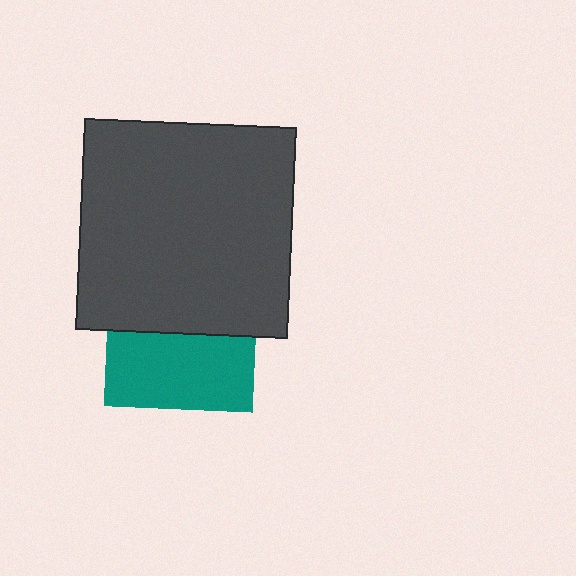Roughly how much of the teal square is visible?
About half of it is visible (roughly 50%).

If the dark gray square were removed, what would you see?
You would see the complete teal square.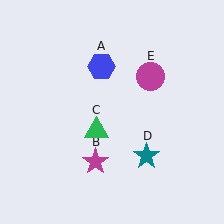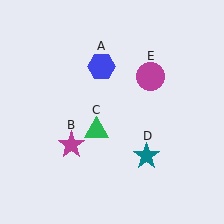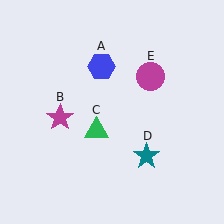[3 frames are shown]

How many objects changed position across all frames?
1 object changed position: magenta star (object B).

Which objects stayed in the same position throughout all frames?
Blue hexagon (object A) and green triangle (object C) and teal star (object D) and magenta circle (object E) remained stationary.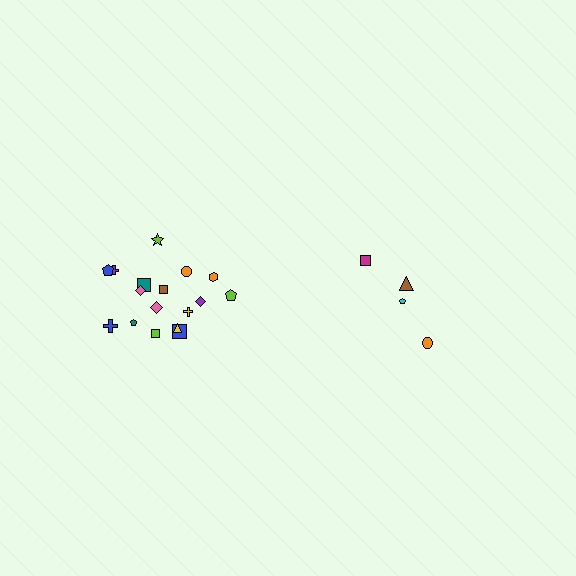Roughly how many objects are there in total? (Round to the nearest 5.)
Roughly 20 objects in total.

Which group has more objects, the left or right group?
The left group.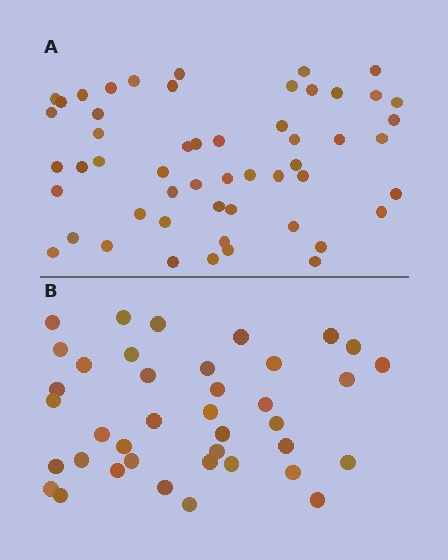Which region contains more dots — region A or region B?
Region A (the top region) has more dots.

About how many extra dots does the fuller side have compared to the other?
Region A has approximately 15 more dots than region B.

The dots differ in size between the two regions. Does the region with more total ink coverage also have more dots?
No. Region B has more total ink coverage because its dots are larger, but region A actually contains more individual dots. Total area can be misleading — the number of items is what matters here.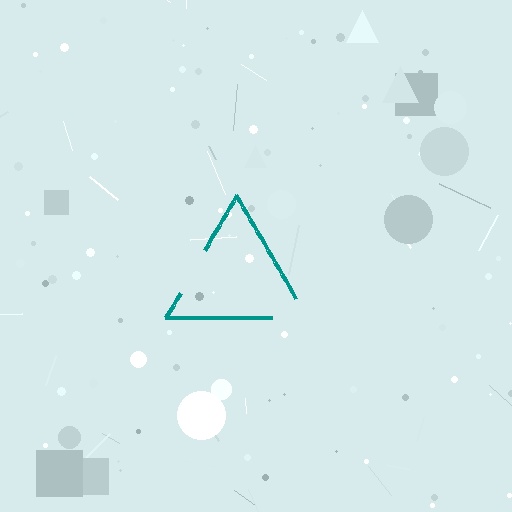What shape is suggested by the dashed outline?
The dashed outline suggests a triangle.